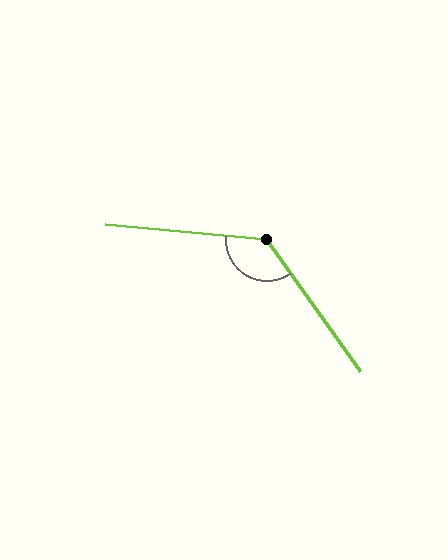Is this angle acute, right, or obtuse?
It is obtuse.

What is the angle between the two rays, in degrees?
Approximately 131 degrees.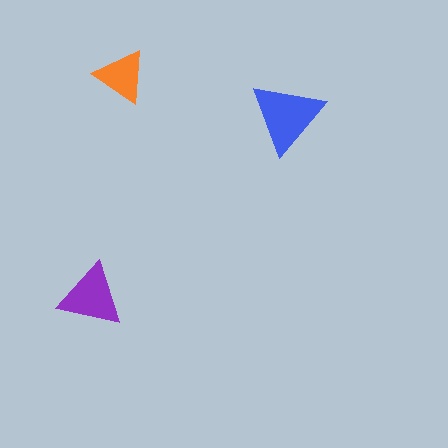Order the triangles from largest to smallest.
the blue one, the purple one, the orange one.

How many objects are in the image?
There are 3 objects in the image.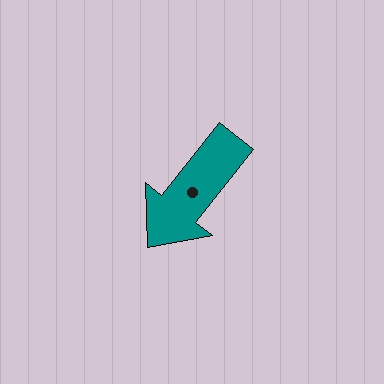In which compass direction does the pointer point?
Southwest.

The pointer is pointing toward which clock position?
Roughly 7 o'clock.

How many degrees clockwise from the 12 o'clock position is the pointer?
Approximately 218 degrees.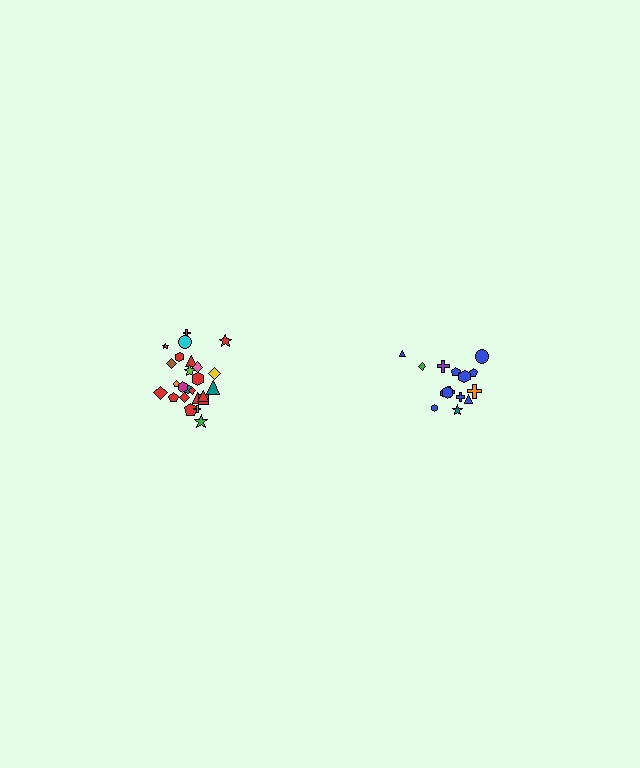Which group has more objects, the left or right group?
The left group.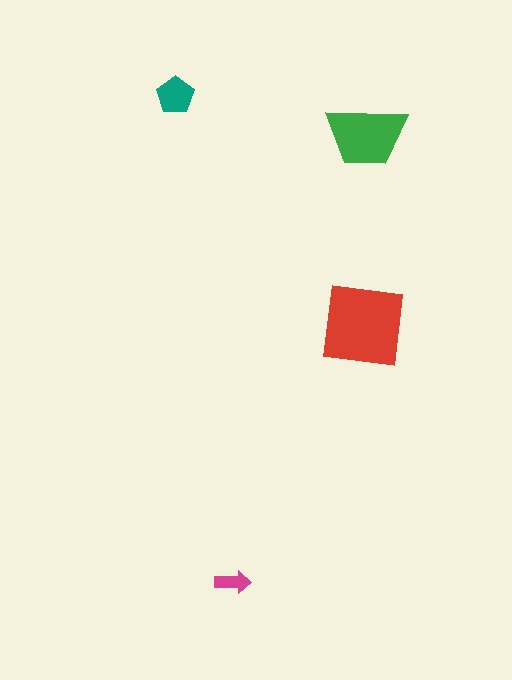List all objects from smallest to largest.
The magenta arrow, the teal pentagon, the green trapezoid, the red square.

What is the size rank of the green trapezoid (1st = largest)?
2nd.